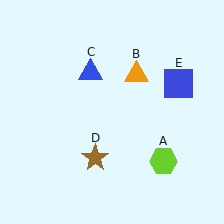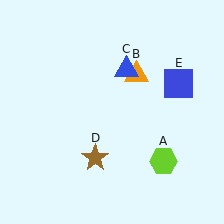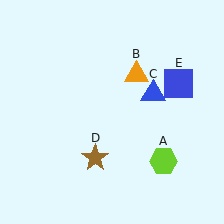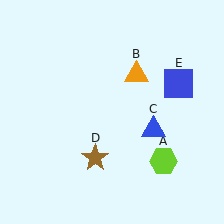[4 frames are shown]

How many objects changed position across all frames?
1 object changed position: blue triangle (object C).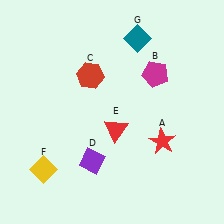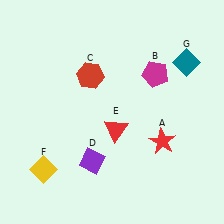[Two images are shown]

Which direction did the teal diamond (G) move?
The teal diamond (G) moved right.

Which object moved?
The teal diamond (G) moved right.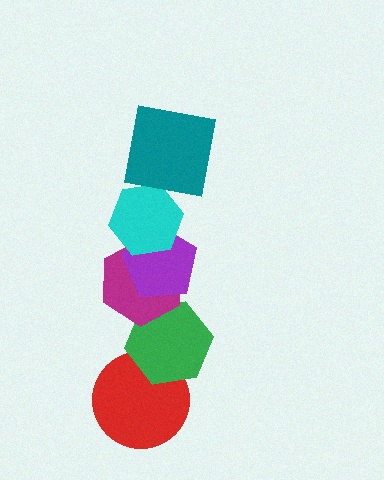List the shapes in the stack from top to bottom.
From top to bottom: the teal square, the cyan hexagon, the purple pentagon, the magenta hexagon, the green hexagon, the red circle.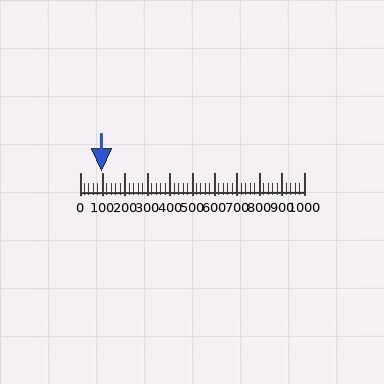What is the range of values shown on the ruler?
The ruler shows values from 0 to 1000.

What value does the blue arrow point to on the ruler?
The blue arrow points to approximately 95.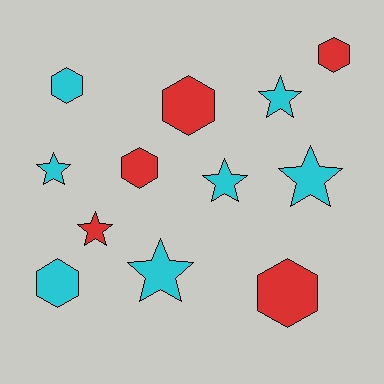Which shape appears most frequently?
Hexagon, with 6 objects.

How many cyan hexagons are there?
There are 2 cyan hexagons.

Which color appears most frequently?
Cyan, with 7 objects.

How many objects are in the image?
There are 12 objects.